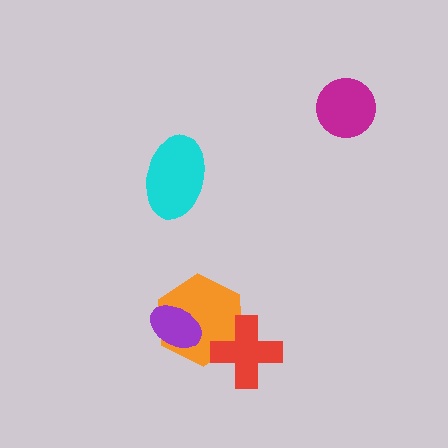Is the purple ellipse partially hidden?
No, no other shape covers it.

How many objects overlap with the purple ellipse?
1 object overlaps with the purple ellipse.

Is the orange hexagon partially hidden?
Yes, it is partially covered by another shape.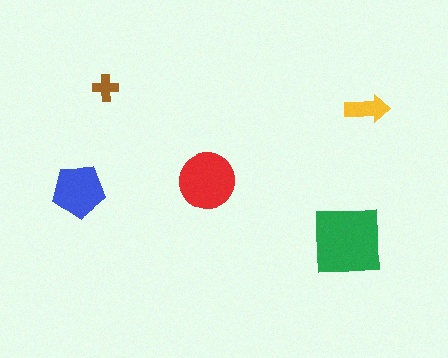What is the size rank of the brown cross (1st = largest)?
5th.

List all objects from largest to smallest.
The green square, the red circle, the blue pentagon, the yellow arrow, the brown cross.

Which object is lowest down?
The green square is bottommost.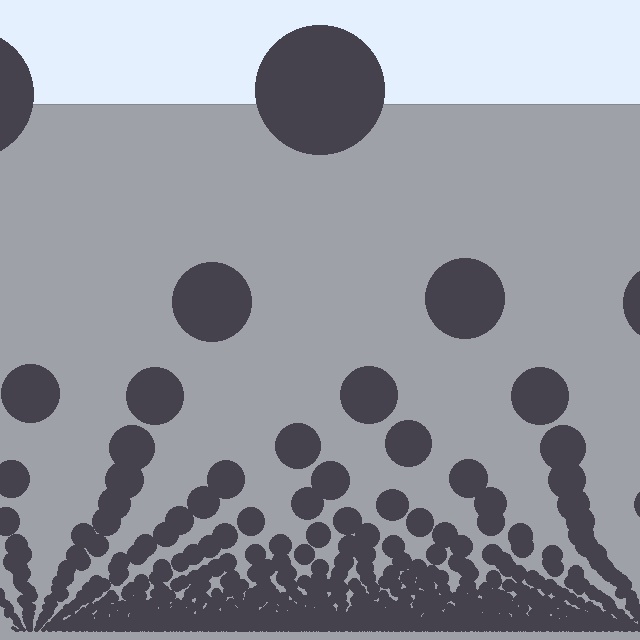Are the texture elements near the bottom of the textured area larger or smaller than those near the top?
Smaller. The gradient is inverted — elements near the bottom are smaller and denser.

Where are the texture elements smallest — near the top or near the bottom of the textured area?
Near the bottom.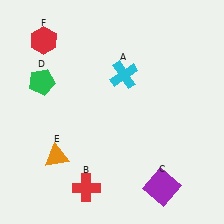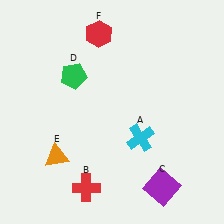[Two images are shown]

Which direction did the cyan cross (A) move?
The cyan cross (A) moved down.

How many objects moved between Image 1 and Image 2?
3 objects moved between the two images.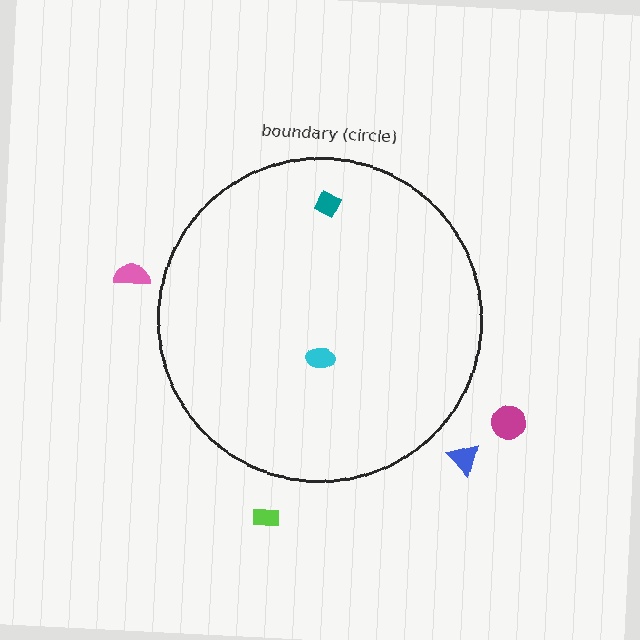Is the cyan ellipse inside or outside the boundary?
Inside.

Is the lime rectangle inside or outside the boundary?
Outside.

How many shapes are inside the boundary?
2 inside, 4 outside.